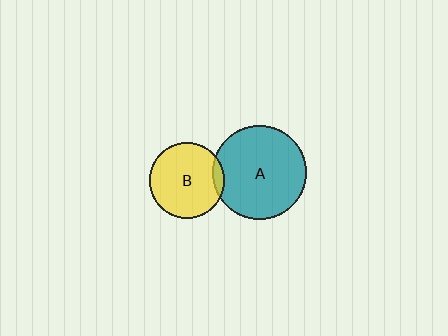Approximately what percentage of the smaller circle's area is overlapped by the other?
Approximately 10%.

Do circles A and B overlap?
Yes.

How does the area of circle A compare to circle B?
Approximately 1.5 times.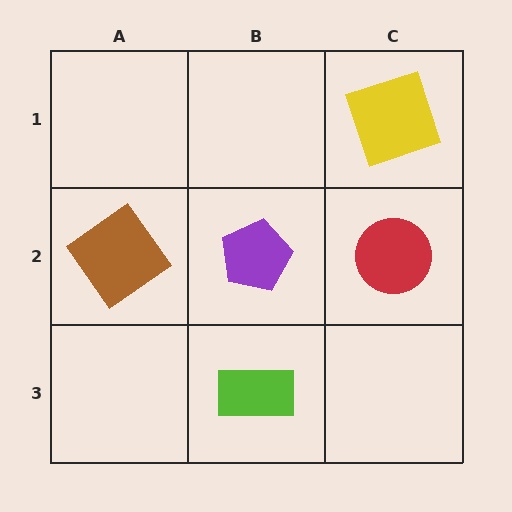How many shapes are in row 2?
3 shapes.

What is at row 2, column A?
A brown diamond.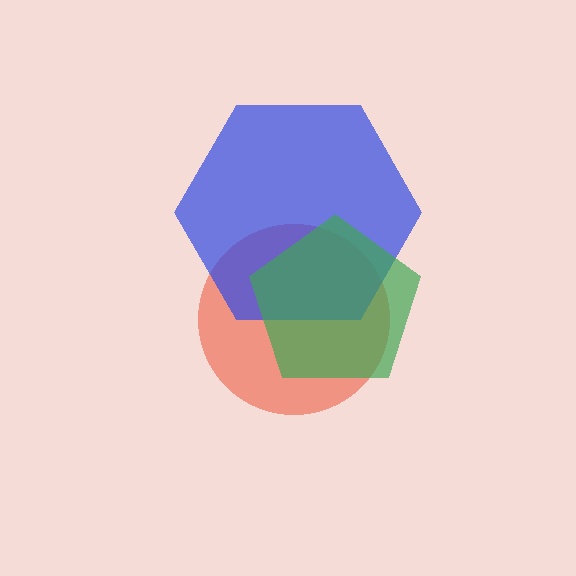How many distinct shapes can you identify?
There are 3 distinct shapes: a red circle, a blue hexagon, a green pentagon.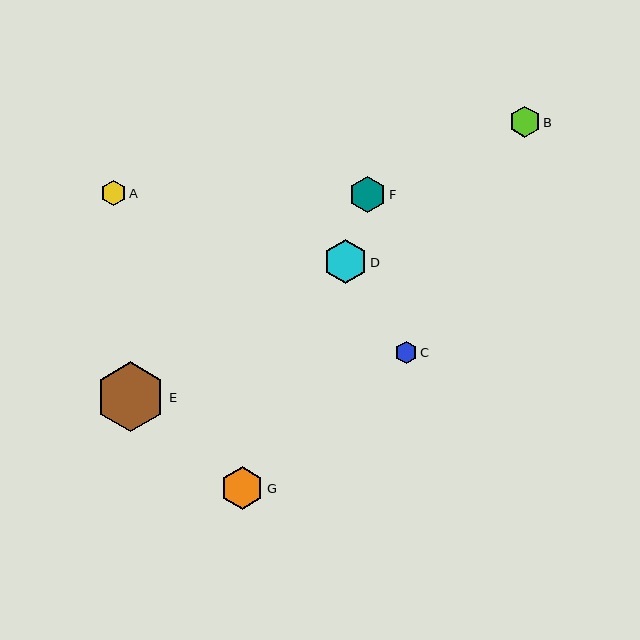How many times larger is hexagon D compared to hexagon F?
Hexagon D is approximately 1.2 times the size of hexagon F.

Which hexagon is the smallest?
Hexagon C is the smallest with a size of approximately 23 pixels.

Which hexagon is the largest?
Hexagon E is the largest with a size of approximately 70 pixels.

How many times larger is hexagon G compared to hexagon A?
Hexagon G is approximately 1.7 times the size of hexagon A.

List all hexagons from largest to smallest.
From largest to smallest: E, D, G, F, B, A, C.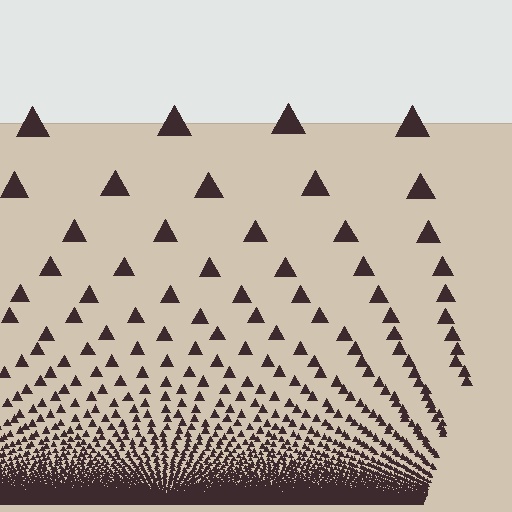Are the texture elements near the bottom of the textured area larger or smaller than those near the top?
Smaller. The gradient is inverted — elements near the bottom are smaller and denser.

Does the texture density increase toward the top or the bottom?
Density increases toward the bottom.